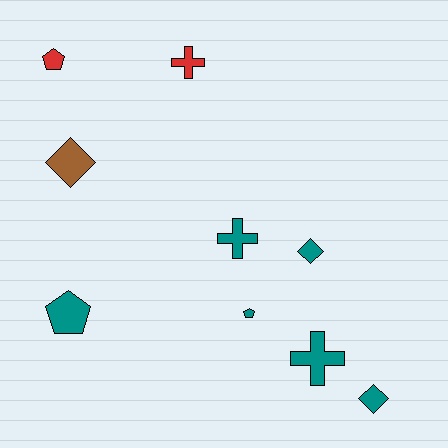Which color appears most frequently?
Teal, with 6 objects.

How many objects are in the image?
There are 9 objects.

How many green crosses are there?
There are no green crosses.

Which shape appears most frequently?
Pentagon, with 3 objects.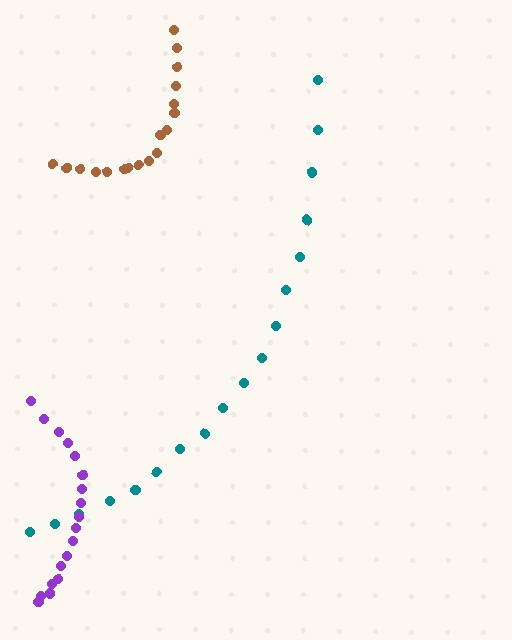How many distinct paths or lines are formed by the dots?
There are 3 distinct paths.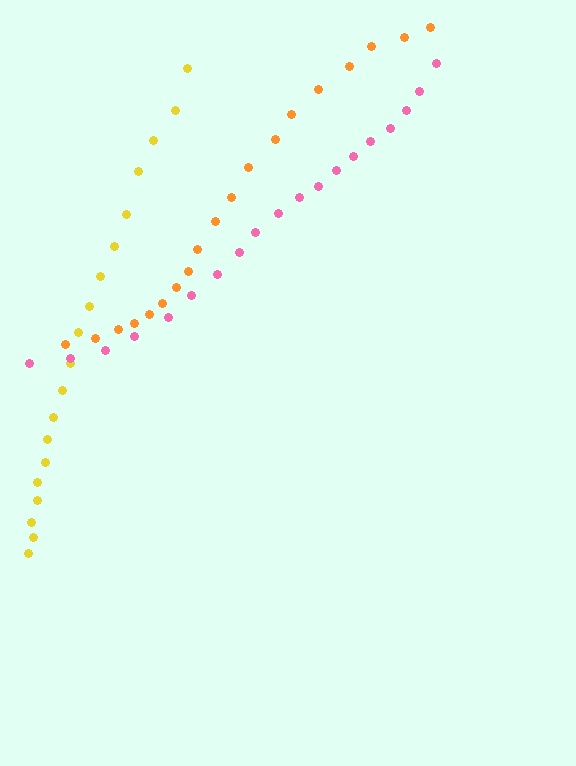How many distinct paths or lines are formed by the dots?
There are 3 distinct paths.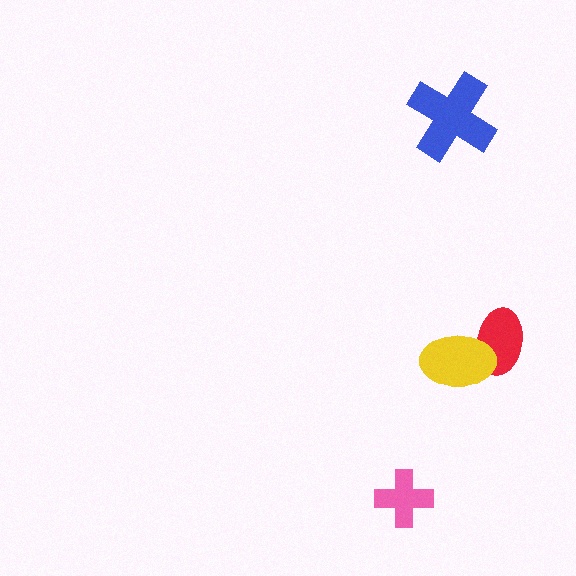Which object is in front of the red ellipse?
The yellow ellipse is in front of the red ellipse.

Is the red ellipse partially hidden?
Yes, it is partially covered by another shape.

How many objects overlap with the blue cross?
0 objects overlap with the blue cross.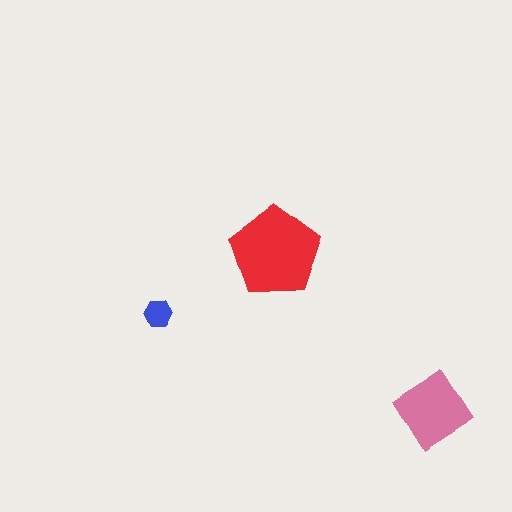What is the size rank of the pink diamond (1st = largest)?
2nd.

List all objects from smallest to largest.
The blue hexagon, the pink diamond, the red pentagon.